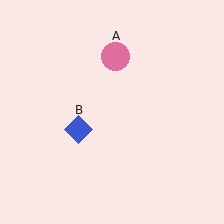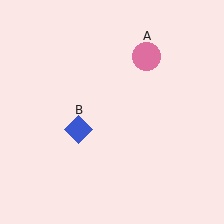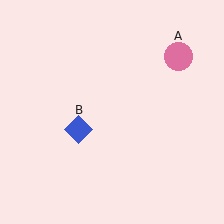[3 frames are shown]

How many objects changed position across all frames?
1 object changed position: pink circle (object A).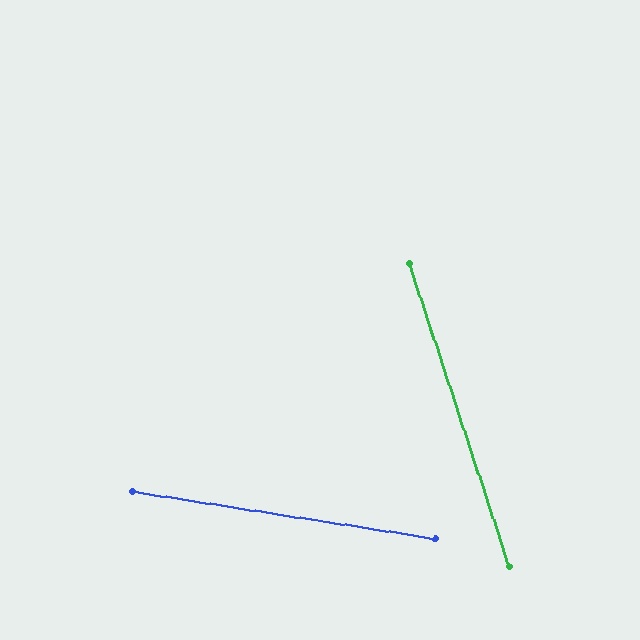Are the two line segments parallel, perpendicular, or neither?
Neither parallel nor perpendicular — they differ by about 63°.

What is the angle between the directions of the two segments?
Approximately 63 degrees.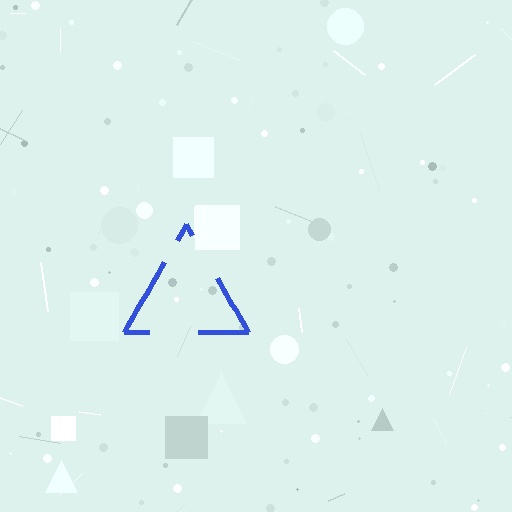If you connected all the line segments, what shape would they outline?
They would outline a triangle.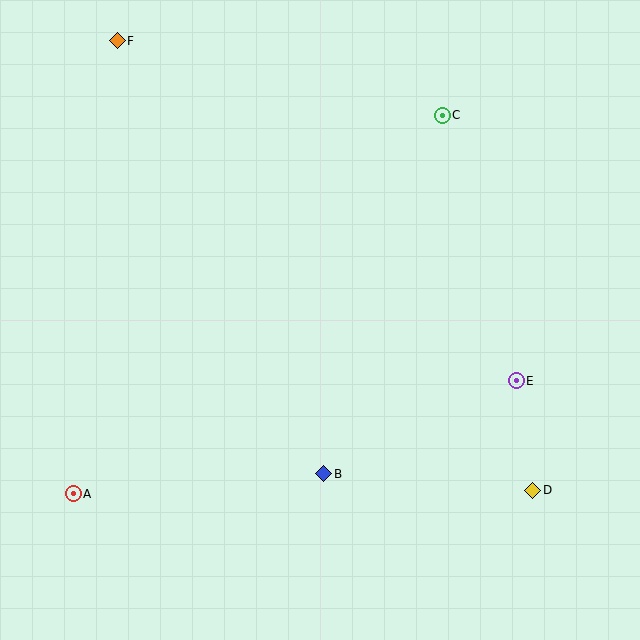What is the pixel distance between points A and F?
The distance between A and F is 455 pixels.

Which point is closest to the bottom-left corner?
Point A is closest to the bottom-left corner.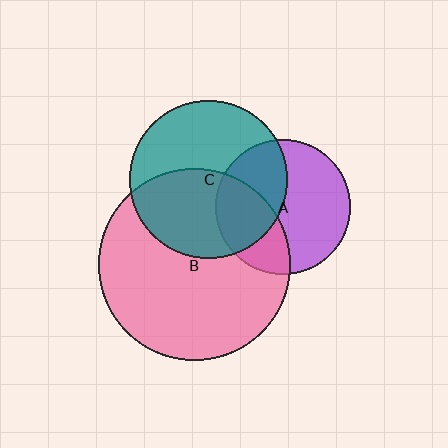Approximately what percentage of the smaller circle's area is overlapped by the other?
Approximately 50%.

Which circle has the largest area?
Circle B (pink).